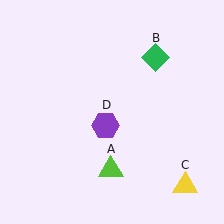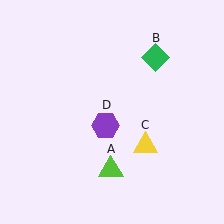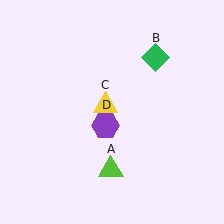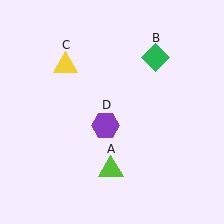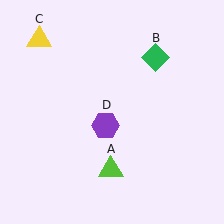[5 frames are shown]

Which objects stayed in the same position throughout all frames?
Lime triangle (object A) and green diamond (object B) and purple hexagon (object D) remained stationary.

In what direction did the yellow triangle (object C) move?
The yellow triangle (object C) moved up and to the left.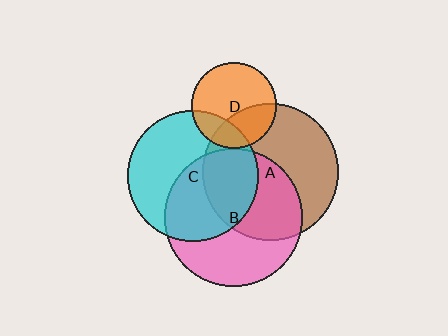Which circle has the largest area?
Circle B (pink).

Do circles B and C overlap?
Yes.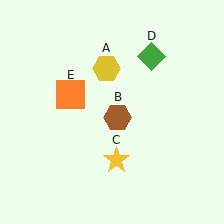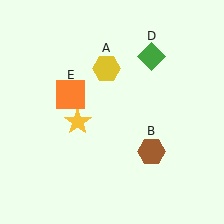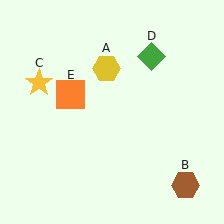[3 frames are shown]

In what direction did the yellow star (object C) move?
The yellow star (object C) moved up and to the left.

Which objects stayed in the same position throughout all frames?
Yellow hexagon (object A) and green diamond (object D) and orange square (object E) remained stationary.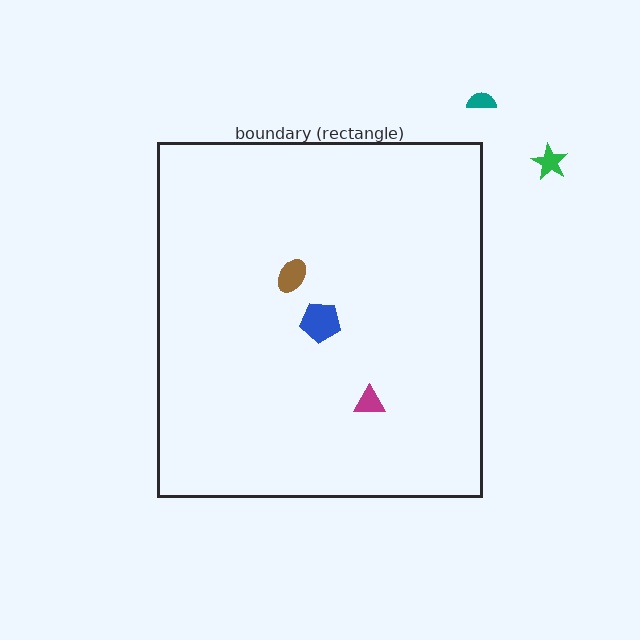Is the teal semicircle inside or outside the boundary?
Outside.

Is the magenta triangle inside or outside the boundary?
Inside.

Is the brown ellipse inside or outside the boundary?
Inside.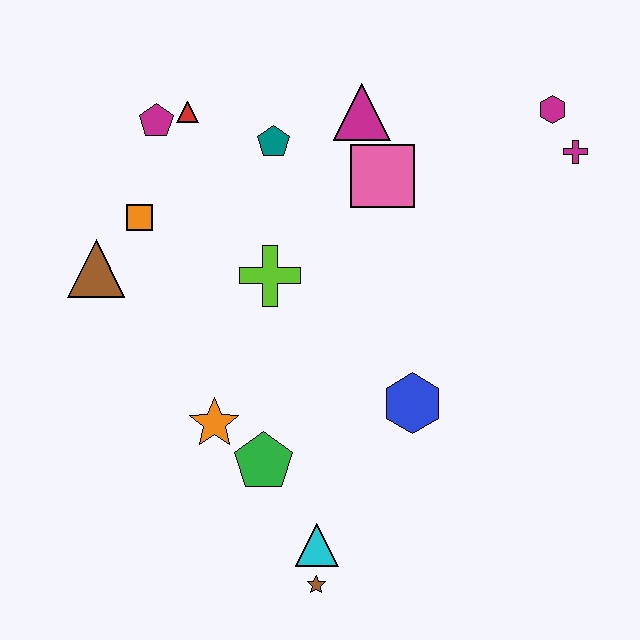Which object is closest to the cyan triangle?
The brown star is closest to the cyan triangle.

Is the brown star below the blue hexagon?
Yes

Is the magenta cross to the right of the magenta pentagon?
Yes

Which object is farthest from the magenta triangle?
The brown star is farthest from the magenta triangle.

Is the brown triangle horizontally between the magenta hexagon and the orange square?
No